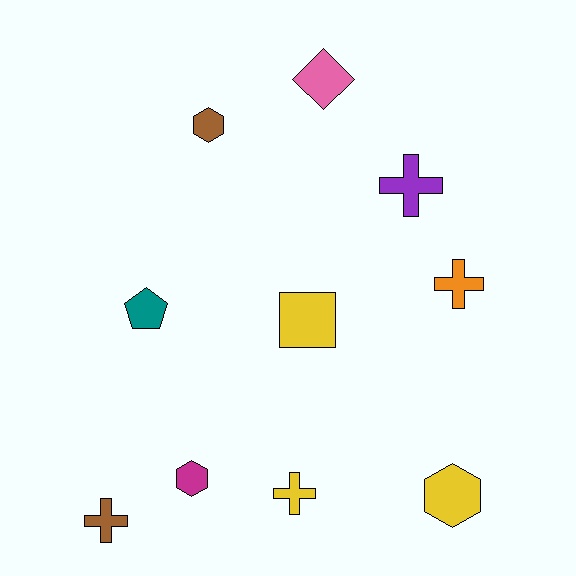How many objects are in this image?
There are 10 objects.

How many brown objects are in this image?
There are 2 brown objects.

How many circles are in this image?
There are no circles.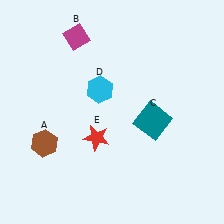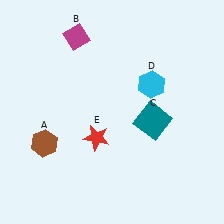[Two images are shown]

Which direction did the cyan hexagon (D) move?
The cyan hexagon (D) moved right.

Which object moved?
The cyan hexagon (D) moved right.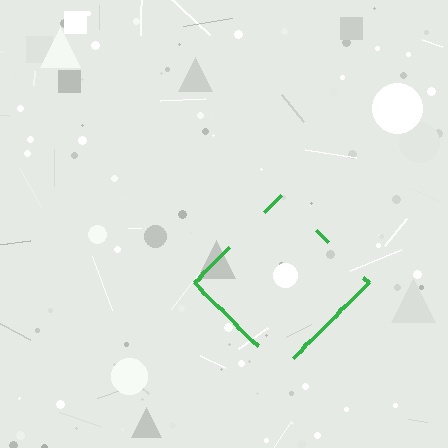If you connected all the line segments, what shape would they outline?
They would outline a diamond.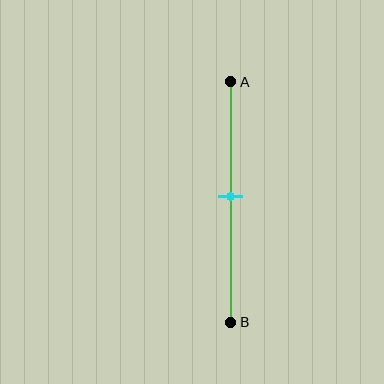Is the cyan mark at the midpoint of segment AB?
Yes, the mark is approximately at the midpoint.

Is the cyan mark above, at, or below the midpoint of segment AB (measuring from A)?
The cyan mark is approximately at the midpoint of segment AB.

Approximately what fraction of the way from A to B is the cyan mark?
The cyan mark is approximately 50% of the way from A to B.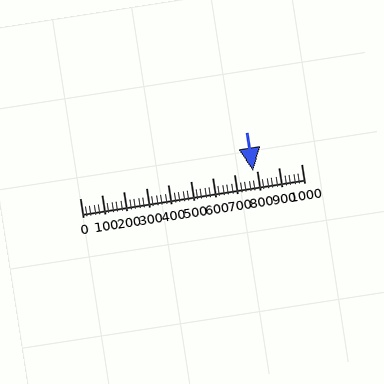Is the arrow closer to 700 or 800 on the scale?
The arrow is closer to 800.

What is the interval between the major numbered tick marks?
The major tick marks are spaced 100 units apart.